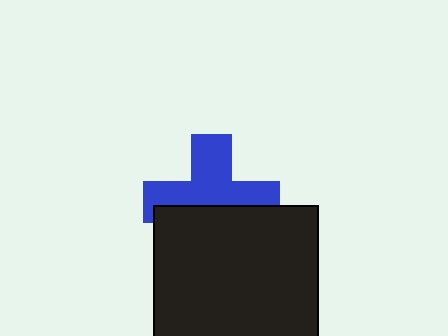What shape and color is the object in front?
The object in front is a black square.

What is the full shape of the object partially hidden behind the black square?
The partially hidden object is a blue cross.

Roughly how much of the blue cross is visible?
About half of it is visible (roughly 57%).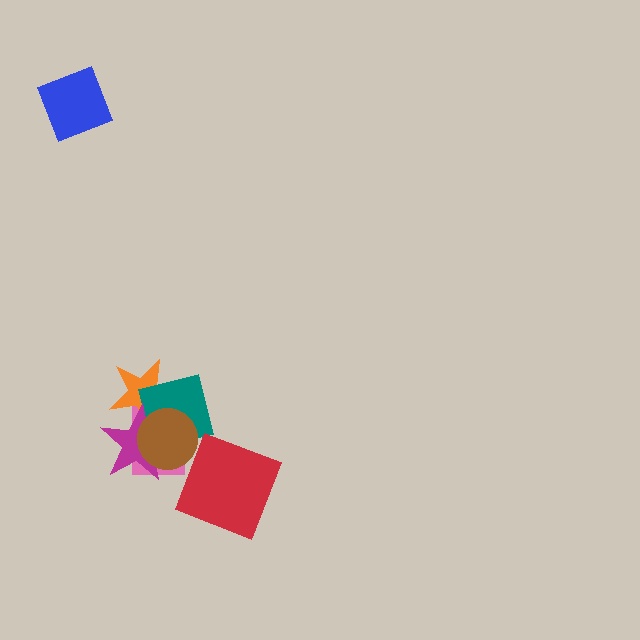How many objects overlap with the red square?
0 objects overlap with the red square.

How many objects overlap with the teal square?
4 objects overlap with the teal square.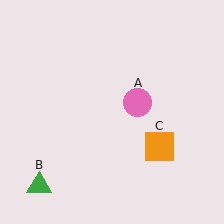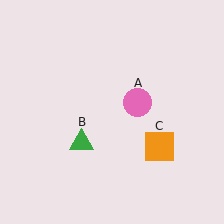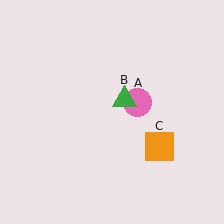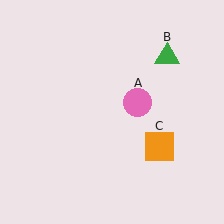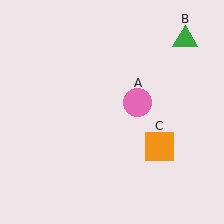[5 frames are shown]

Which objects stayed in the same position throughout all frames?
Pink circle (object A) and orange square (object C) remained stationary.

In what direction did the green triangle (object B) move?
The green triangle (object B) moved up and to the right.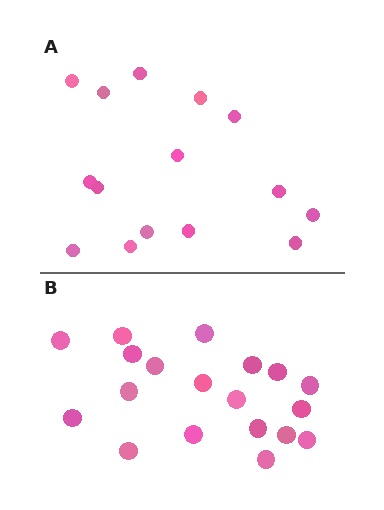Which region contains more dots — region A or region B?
Region B (the bottom region) has more dots.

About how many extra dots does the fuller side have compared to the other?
Region B has about 4 more dots than region A.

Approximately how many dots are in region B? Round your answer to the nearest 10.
About 20 dots. (The exact count is 19, which rounds to 20.)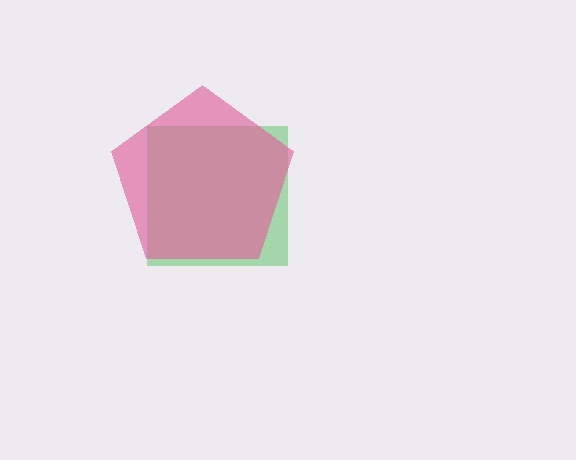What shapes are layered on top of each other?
The layered shapes are: a green square, a pink pentagon.